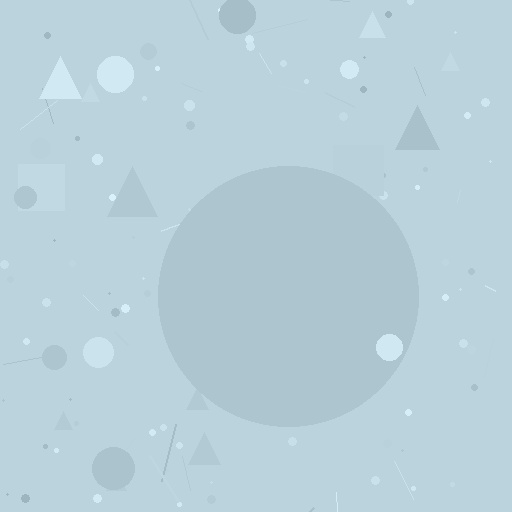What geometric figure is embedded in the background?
A circle is embedded in the background.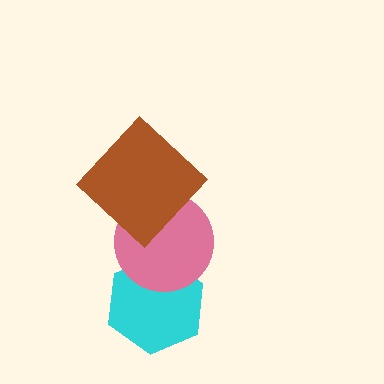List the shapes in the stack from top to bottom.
From top to bottom: the brown diamond, the pink circle, the cyan hexagon.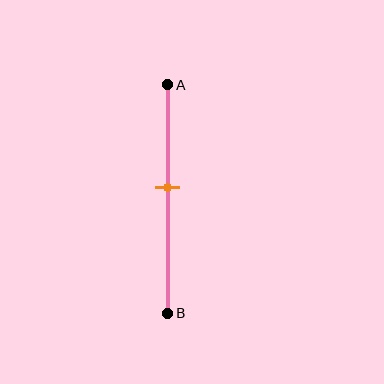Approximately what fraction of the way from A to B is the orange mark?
The orange mark is approximately 45% of the way from A to B.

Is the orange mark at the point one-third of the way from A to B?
No, the mark is at about 45% from A, not at the 33% one-third point.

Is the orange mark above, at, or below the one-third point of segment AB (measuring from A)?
The orange mark is below the one-third point of segment AB.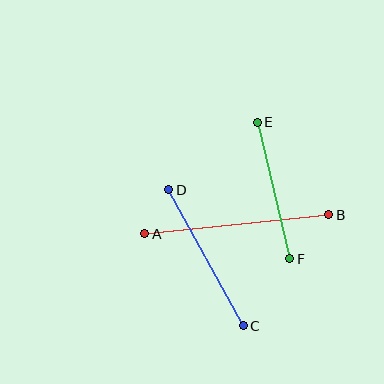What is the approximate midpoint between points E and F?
The midpoint is at approximately (273, 190) pixels.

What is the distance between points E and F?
The distance is approximately 140 pixels.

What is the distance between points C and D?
The distance is approximately 155 pixels.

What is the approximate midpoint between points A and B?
The midpoint is at approximately (237, 224) pixels.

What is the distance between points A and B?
The distance is approximately 185 pixels.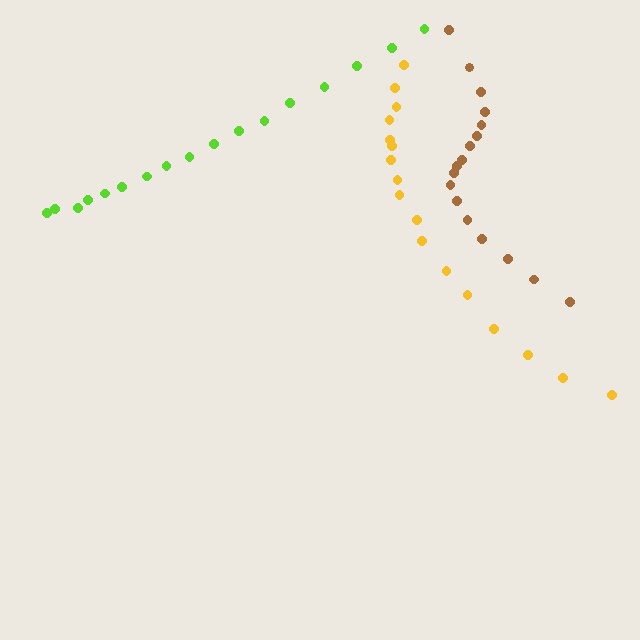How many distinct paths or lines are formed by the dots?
There are 3 distinct paths.